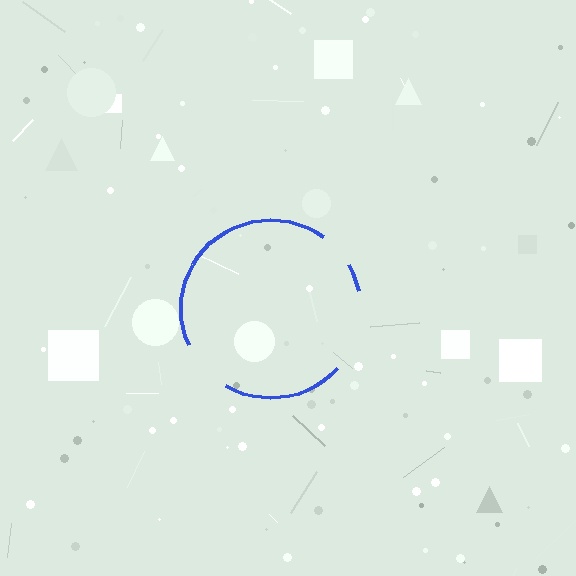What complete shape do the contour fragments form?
The contour fragments form a circle.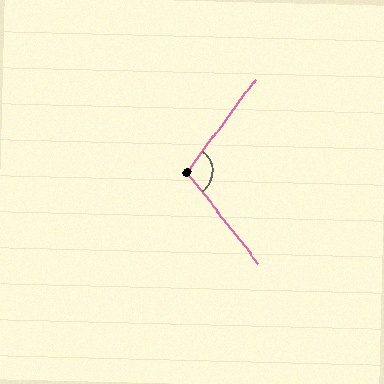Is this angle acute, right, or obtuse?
It is obtuse.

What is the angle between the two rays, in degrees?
Approximately 106 degrees.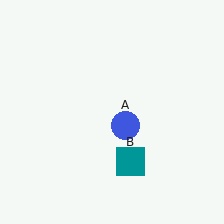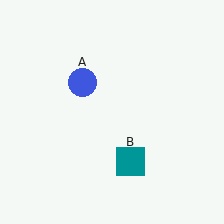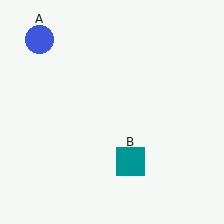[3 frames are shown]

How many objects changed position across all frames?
1 object changed position: blue circle (object A).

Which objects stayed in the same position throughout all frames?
Teal square (object B) remained stationary.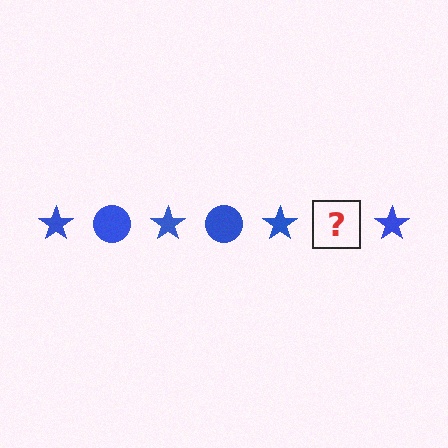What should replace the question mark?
The question mark should be replaced with a blue circle.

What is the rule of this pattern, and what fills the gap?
The rule is that the pattern cycles through star, circle shapes in blue. The gap should be filled with a blue circle.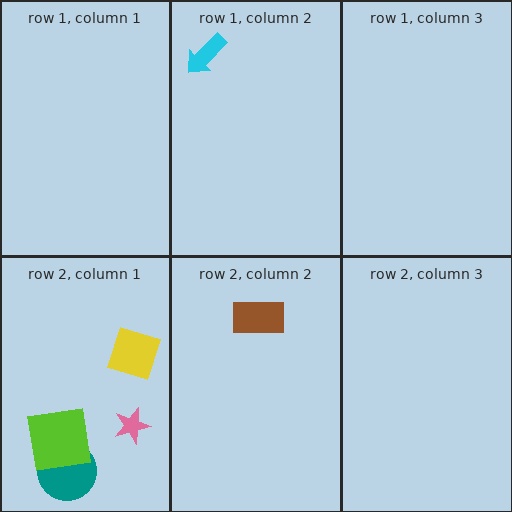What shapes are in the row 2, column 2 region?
The brown rectangle.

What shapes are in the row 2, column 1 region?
The pink star, the teal circle, the yellow diamond, the lime square.